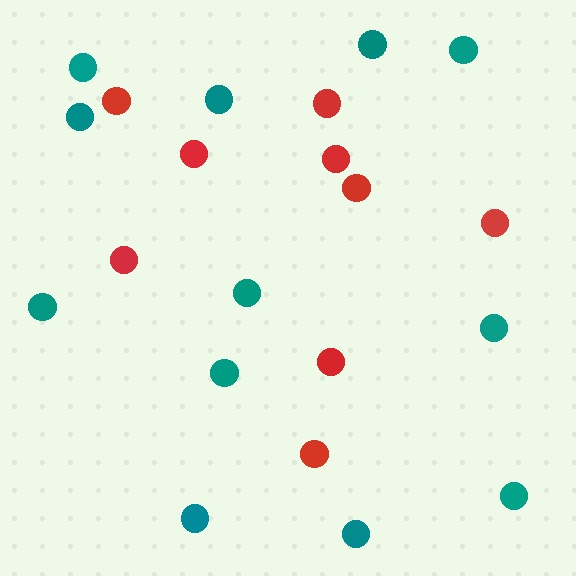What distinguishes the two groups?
There are 2 groups: one group of red circles (9) and one group of teal circles (12).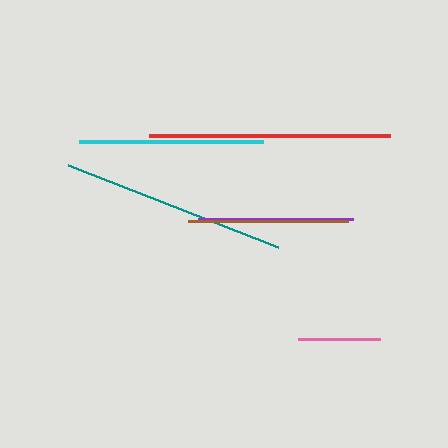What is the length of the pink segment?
The pink segment is approximately 82 pixels long.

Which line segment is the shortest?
The pink line is the shortest at approximately 82 pixels.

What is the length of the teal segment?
The teal segment is approximately 225 pixels long.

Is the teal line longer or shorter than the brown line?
The teal line is longer than the brown line.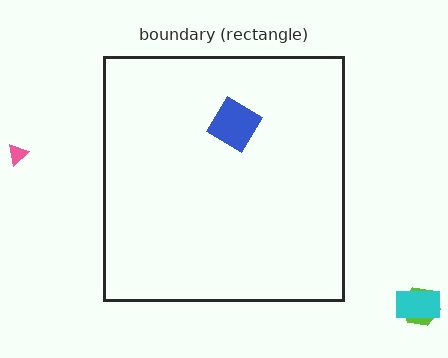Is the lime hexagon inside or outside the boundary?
Outside.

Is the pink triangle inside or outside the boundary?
Outside.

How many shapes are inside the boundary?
1 inside, 3 outside.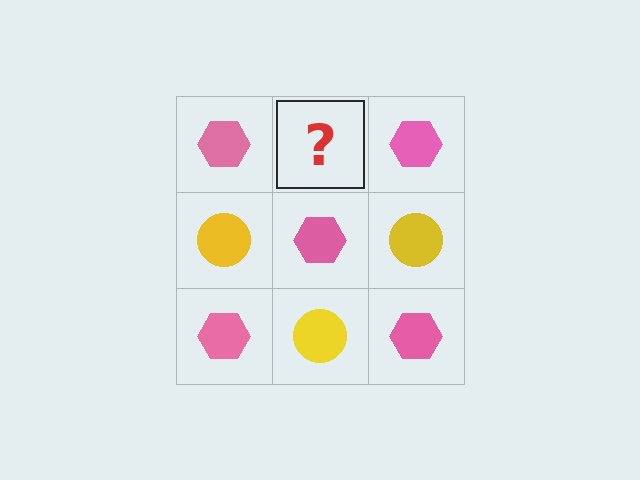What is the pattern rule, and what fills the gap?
The rule is that it alternates pink hexagon and yellow circle in a checkerboard pattern. The gap should be filled with a yellow circle.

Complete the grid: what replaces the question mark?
The question mark should be replaced with a yellow circle.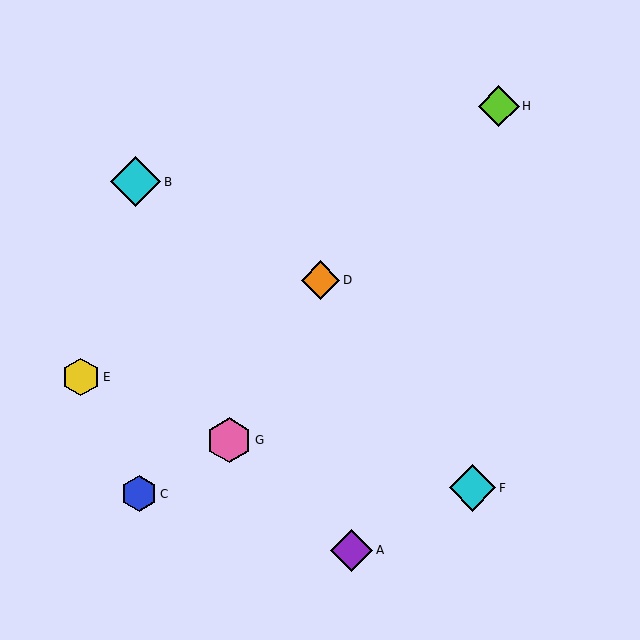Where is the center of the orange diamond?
The center of the orange diamond is at (320, 280).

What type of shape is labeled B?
Shape B is a cyan diamond.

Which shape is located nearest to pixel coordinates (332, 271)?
The orange diamond (labeled D) at (320, 280) is nearest to that location.